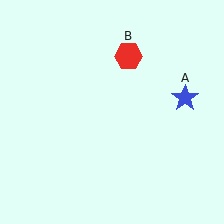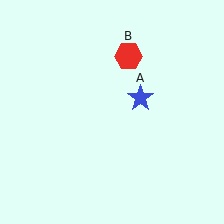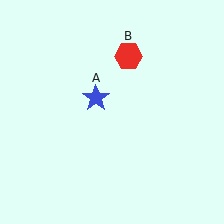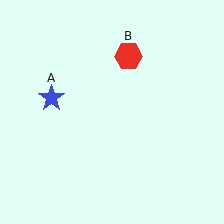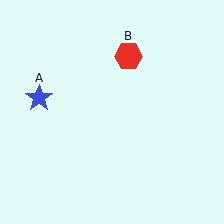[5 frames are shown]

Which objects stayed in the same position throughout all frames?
Red hexagon (object B) remained stationary.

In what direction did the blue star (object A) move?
The blue star (object A) moved left.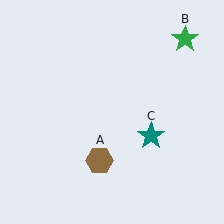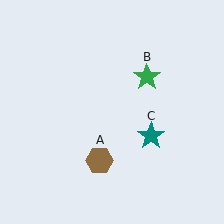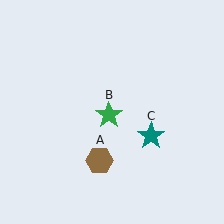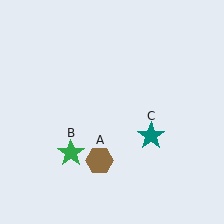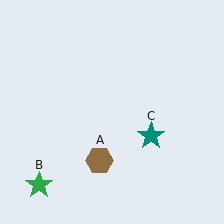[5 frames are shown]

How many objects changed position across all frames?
1 object changed position: green star (object B).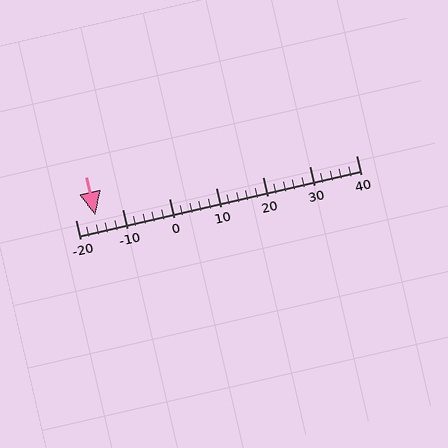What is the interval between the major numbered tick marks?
The major tick marks are spaced 10 units apart.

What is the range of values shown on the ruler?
The ruler shows values from -20 to 40.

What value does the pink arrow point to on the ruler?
The pink arrow points to approximately -16.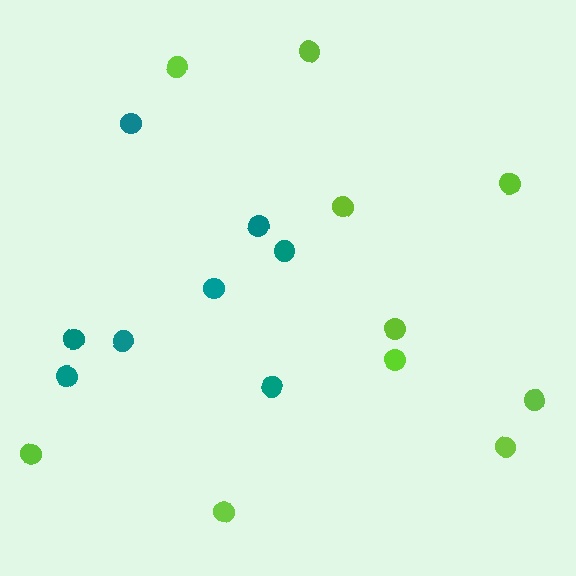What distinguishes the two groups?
There are 2 groups: one group of lime circles (10) and one group of teal circles (8).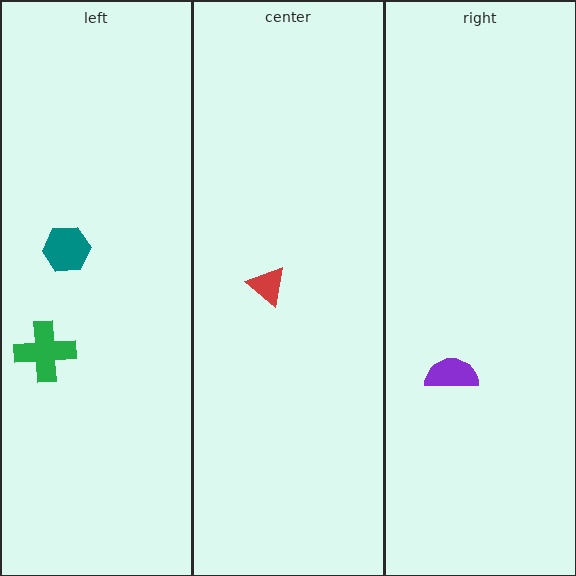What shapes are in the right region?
The purple semicircle.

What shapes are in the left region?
The teal hexagon, the green cross.